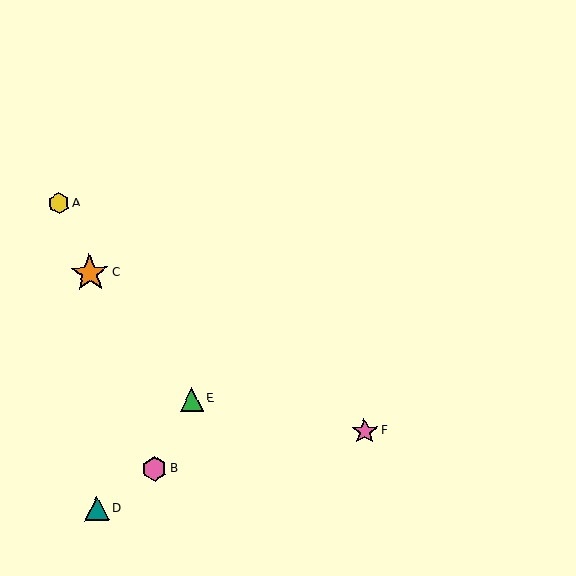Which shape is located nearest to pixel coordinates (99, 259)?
The orange star (labeled C) at (90, 273) is nearest to that location.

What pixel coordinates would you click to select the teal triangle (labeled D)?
Click at (97, 509) to select the teal triangle D.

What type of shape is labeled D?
Shape D is a teal triangle.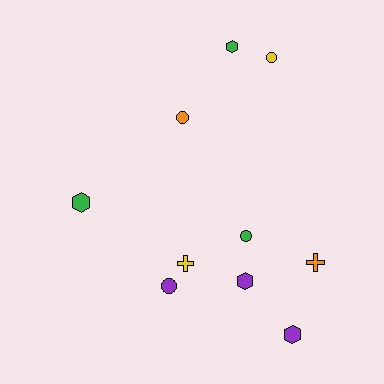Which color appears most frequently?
Purple, with 3 objects.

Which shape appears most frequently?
Circle, with 4 objects.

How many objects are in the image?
There are 10 objects.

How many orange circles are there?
There is 1 orange circle.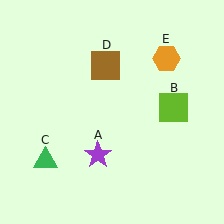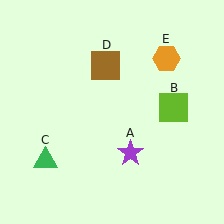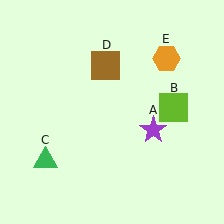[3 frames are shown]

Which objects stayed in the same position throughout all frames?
Lime square (object B) and green triangle (object C) and brown square (object D) and orange hexagon (object E) remained stationary.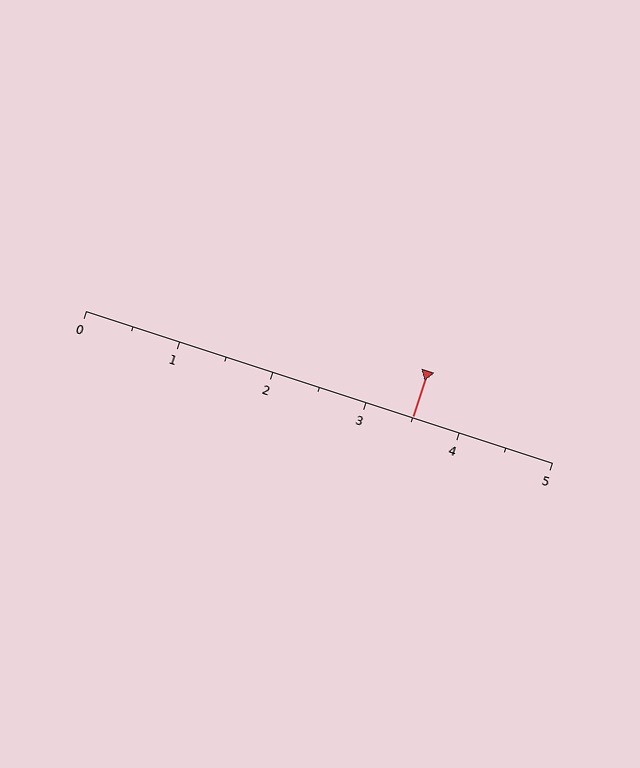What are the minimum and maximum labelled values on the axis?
The axis runs from 0 to 5.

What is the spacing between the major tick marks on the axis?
The major ticks are spaced 1 apart.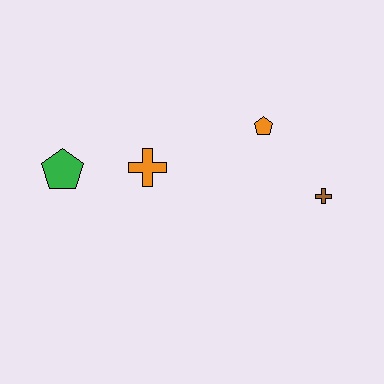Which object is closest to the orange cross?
The green pentagon is closest to the orange cross.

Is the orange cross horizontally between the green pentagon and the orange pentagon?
Yes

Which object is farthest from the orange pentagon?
The green pentagon is farthest from the orange pentagon.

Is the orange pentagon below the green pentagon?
No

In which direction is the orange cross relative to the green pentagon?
The orange cross is to the right of the green pentagon.